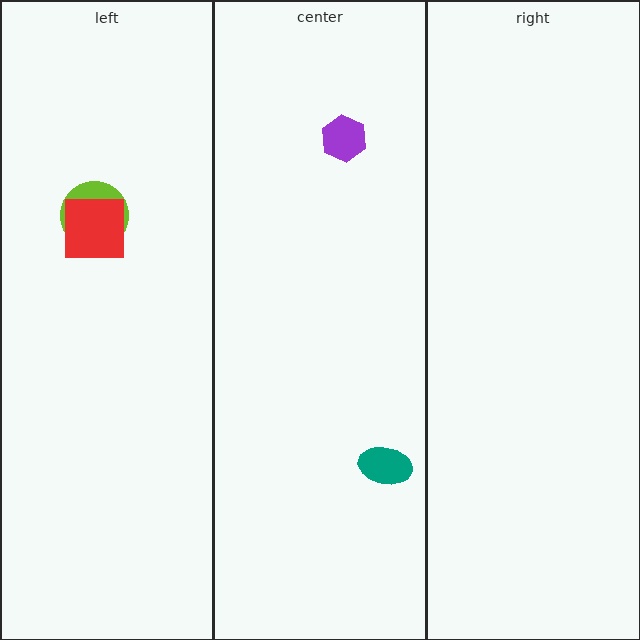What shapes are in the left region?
The lime circle, the red square.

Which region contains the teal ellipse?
The center region.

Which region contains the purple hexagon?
The center region.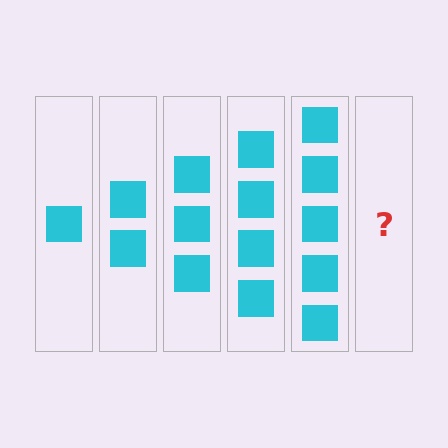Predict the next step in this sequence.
The next step is 6 squares.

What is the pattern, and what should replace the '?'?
The pattern is that each step adds one more square. The '?' should be 6 squares.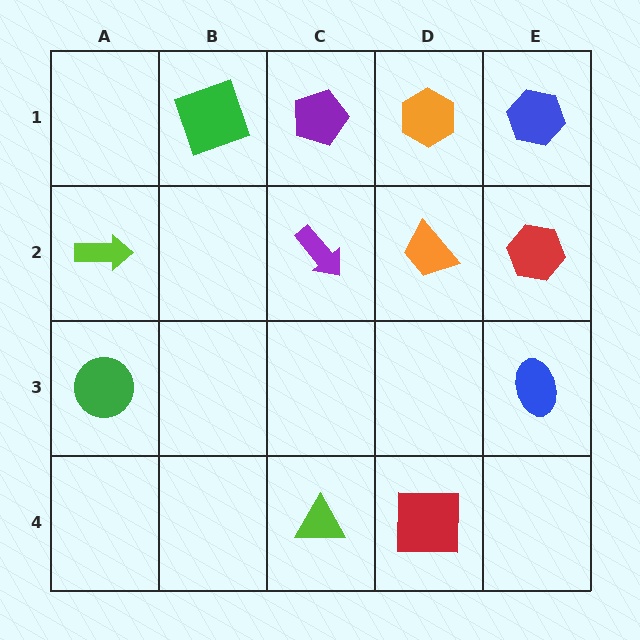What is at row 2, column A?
A lime arrow.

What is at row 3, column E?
A blue ellipse.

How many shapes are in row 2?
4 shapes.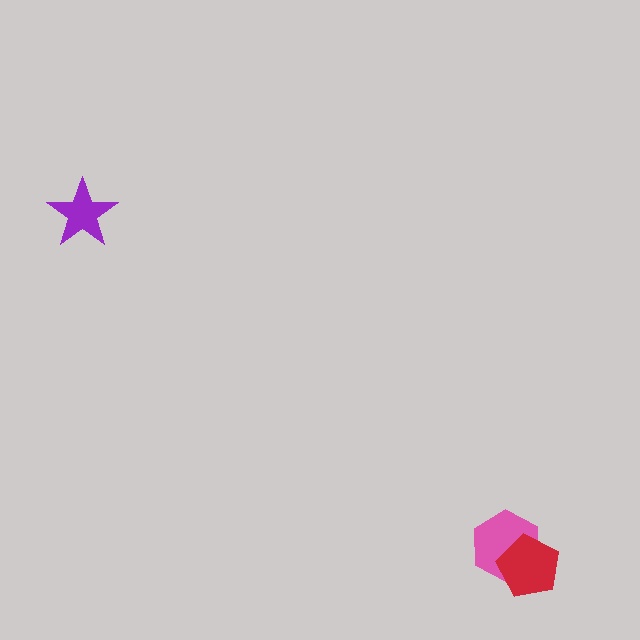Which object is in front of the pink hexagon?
The red pentagon is in front of the pink hexagon.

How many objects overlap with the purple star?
0 objects overlap with the purple star.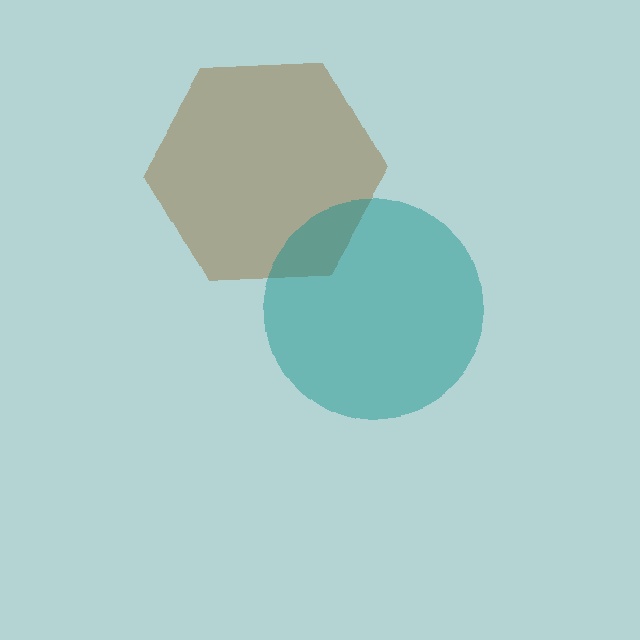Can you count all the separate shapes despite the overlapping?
Yes, there are 2 separate shapes.